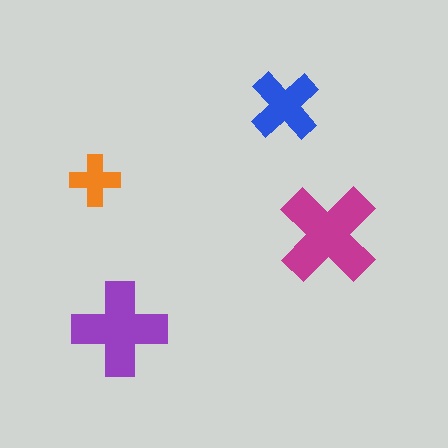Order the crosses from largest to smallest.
the magenta one, the purple one, the blue one, the orange one.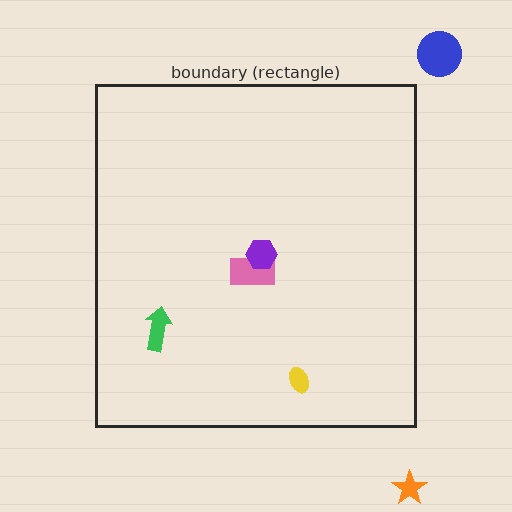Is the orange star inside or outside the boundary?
Outside.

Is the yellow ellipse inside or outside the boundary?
Inside.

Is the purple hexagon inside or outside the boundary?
Inside.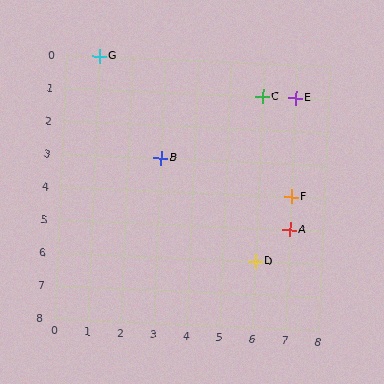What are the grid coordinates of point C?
Point C is at grid coordinates (6, 1).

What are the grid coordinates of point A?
Point A is at grid coordinates (7, 5).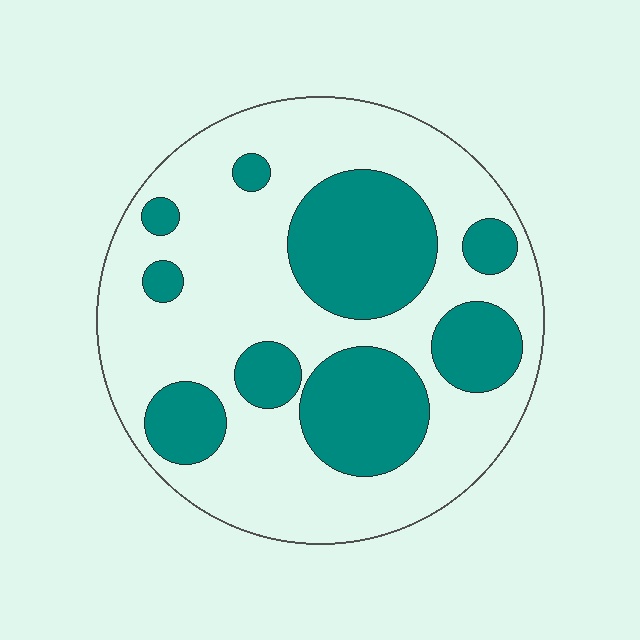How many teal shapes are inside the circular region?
9.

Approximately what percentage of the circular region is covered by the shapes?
Approximately 35%.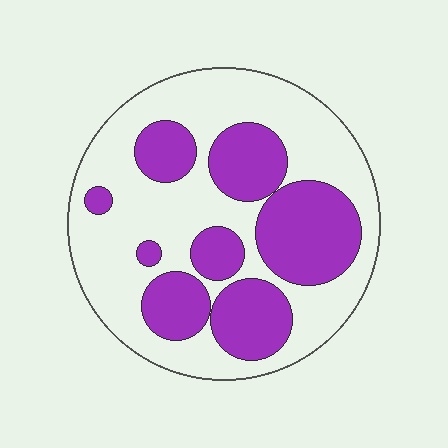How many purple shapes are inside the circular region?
8.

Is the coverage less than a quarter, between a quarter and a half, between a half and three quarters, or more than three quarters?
Between a quarter and a half.